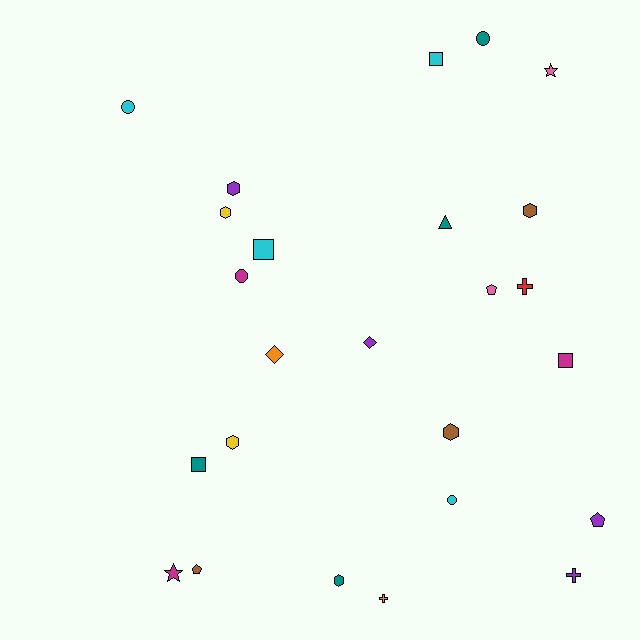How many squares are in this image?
There are 4 squares.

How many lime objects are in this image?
There are no lime objects.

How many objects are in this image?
There are 25 objects.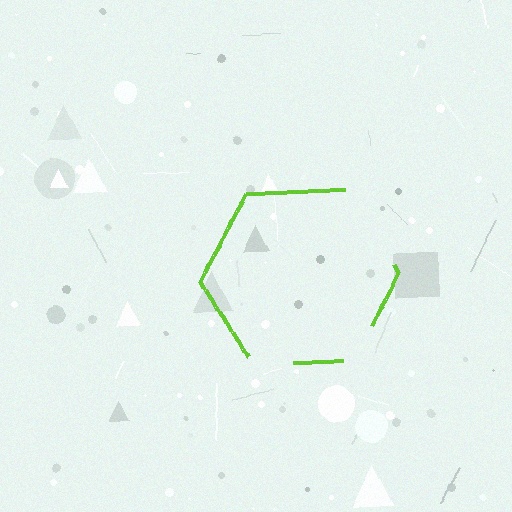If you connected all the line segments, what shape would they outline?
They would outline a hexagon.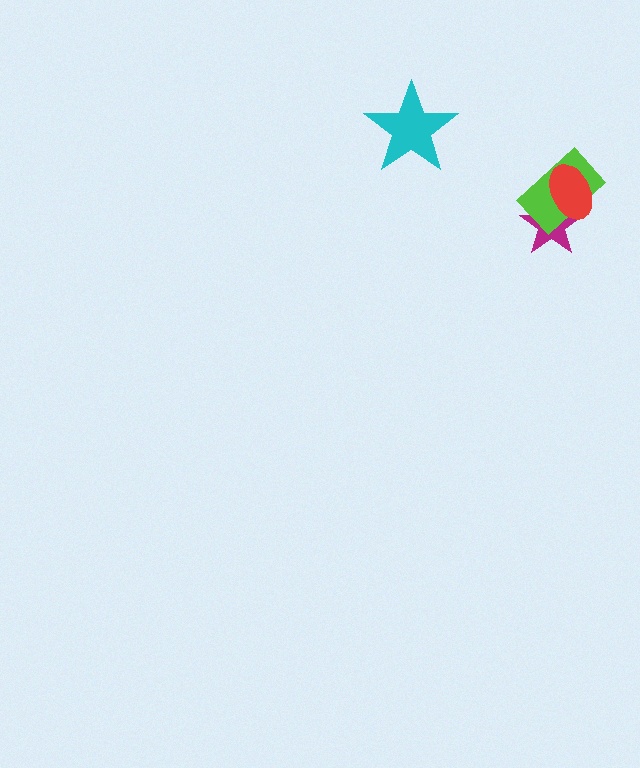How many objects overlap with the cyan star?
0 objects overlap with the cyan star.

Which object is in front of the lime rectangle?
The red ellipse is in front of the lime rectangle.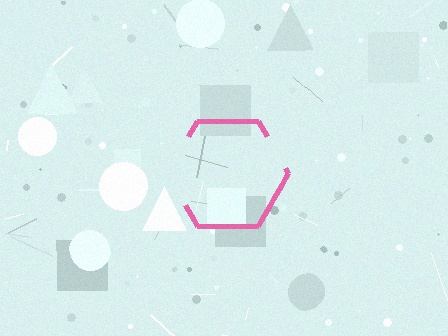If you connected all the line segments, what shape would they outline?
They would outline a hexagon.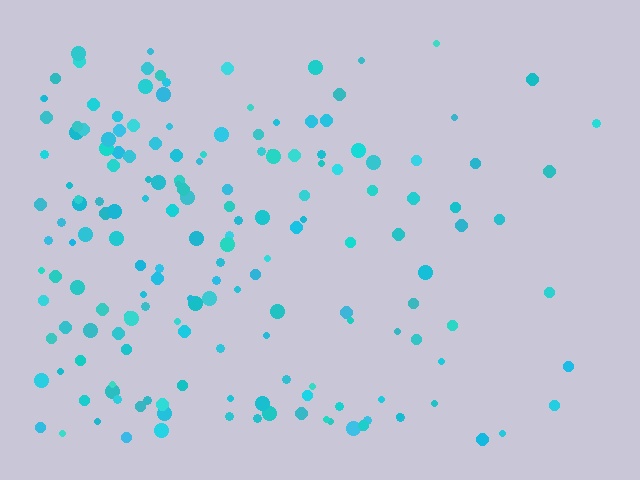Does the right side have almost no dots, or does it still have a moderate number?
Still a moderate number, just noticeably fewer than the left.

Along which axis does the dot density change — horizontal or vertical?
Horizontal.